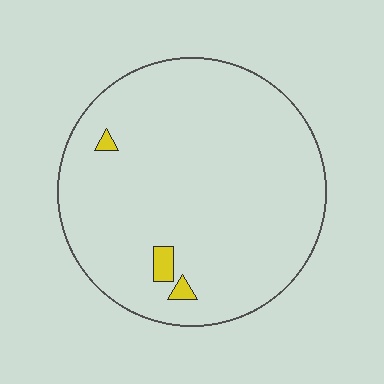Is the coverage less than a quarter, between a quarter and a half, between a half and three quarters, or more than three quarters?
Less than a quarter.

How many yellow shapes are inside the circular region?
3.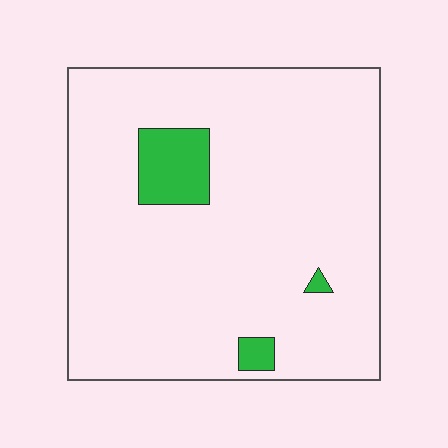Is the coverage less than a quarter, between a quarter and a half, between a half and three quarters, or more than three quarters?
Less than a quarter.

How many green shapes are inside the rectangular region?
3.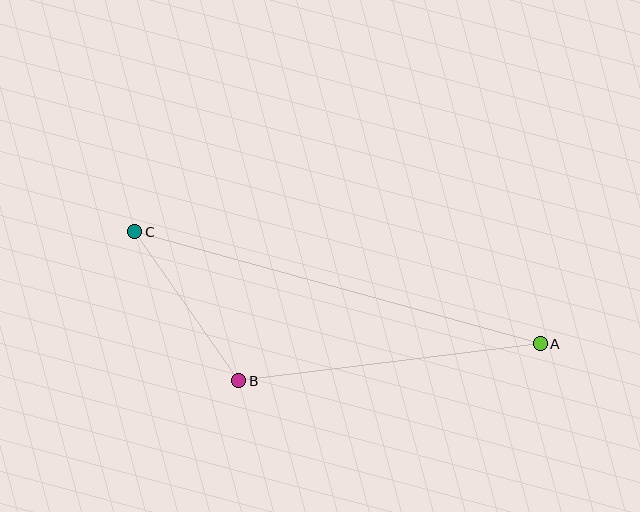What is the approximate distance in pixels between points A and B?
The distance between A and B is approximately 304 pixels.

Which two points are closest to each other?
Points B and C are closest to each other.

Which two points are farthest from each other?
Points A and C are farthest from each other.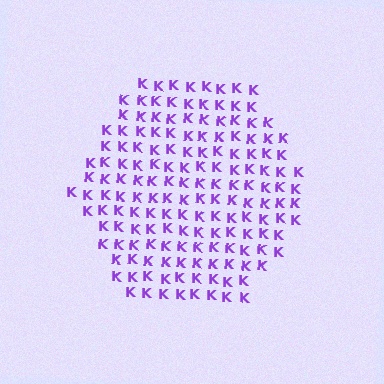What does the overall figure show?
The overall figure shows a hexagon.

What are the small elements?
The small elements are letter K's.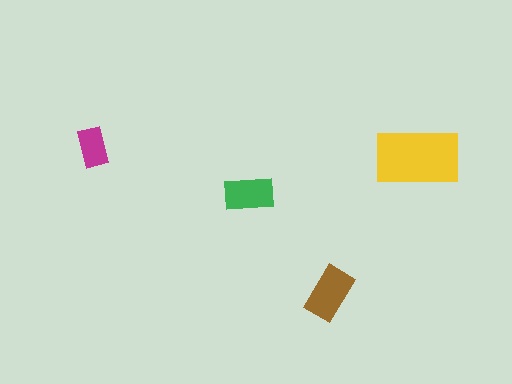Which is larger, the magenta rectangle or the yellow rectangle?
The yellow one.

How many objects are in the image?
There are 4 objects in the image.